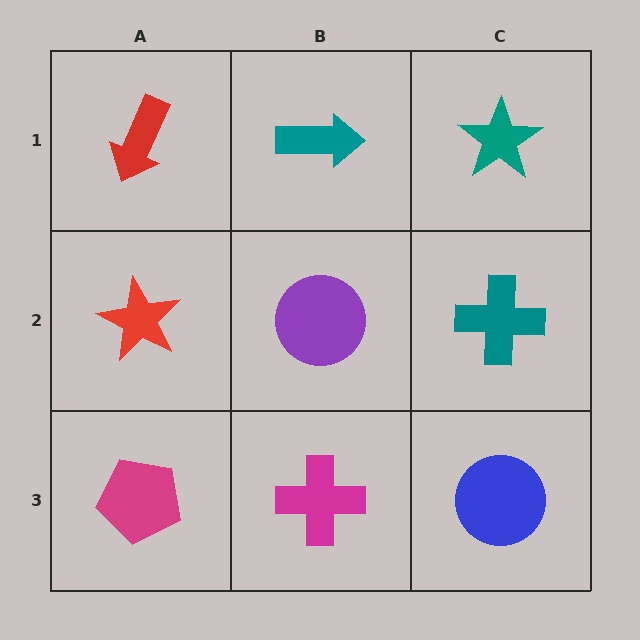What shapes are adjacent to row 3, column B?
A purple circle (row 2, column B), a magenta pentagon (row 3, column A), a blue circle (row 3, column C).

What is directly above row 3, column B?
A purple circle.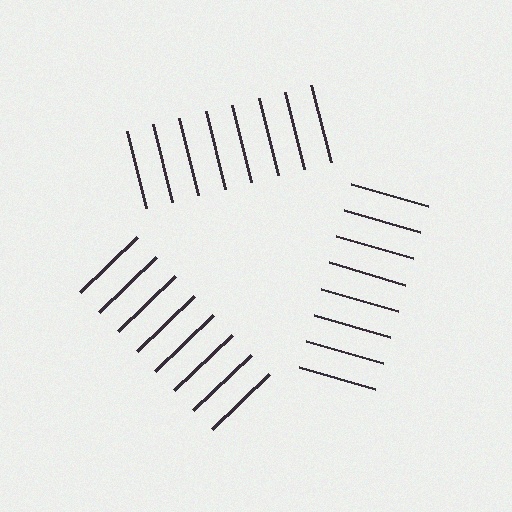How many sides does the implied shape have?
3 sides — the line-ends trace a triangle.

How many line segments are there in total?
24 — 8 along each of the 3 edges.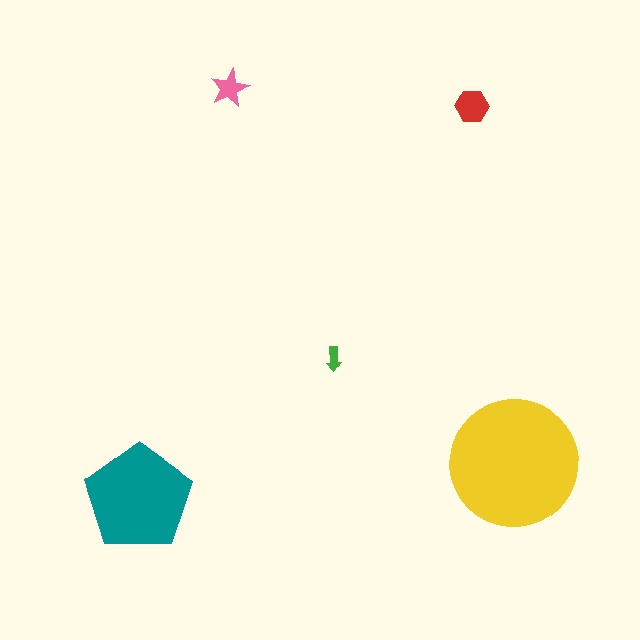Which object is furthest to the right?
The yellow circle is rightmost.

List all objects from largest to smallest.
The yellow circle, the teal pentagon, the red hexagon, the pink star, the green arrow.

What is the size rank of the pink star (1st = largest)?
4th.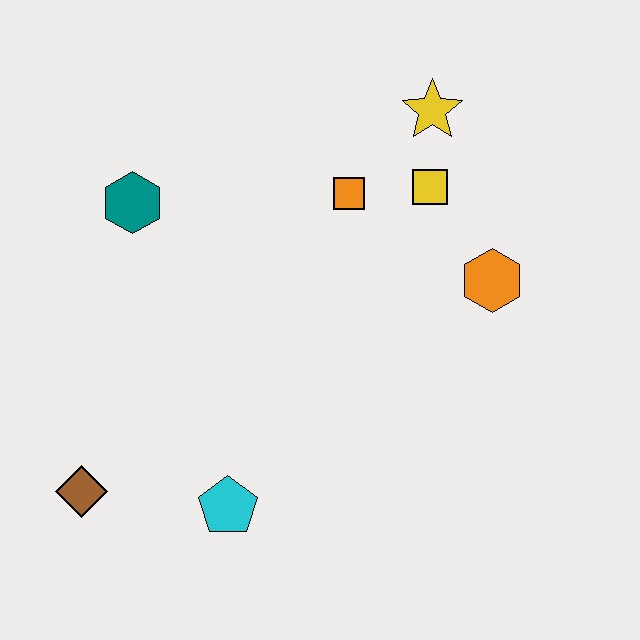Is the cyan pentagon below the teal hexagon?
Yes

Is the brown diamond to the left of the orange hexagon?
Yes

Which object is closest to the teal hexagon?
The orange square is closest to the teal hexagon.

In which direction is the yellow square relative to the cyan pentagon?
The yellow square is above the cyan pentagon.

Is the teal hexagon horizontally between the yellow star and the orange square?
No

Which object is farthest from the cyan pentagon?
The yellow star is farthest from the cyan pentagon.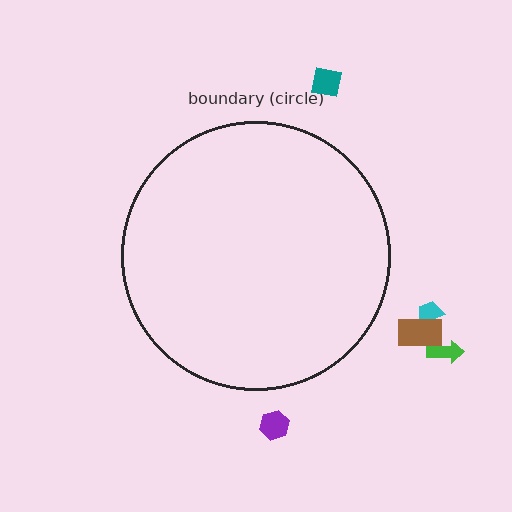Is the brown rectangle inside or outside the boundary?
Outside.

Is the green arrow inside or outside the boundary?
Outside.